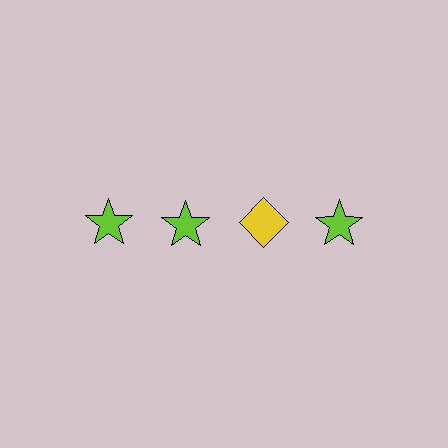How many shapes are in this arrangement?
There are 4 shapes arranged in a grid pattern.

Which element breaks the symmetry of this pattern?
The yellow diamond in the top row, center column breaks the symmetry. All other shapes are lime stars.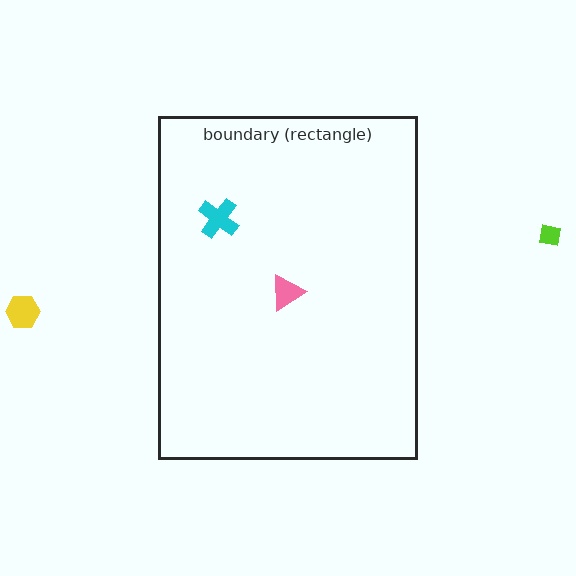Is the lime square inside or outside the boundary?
Outside.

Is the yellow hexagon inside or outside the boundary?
Outside.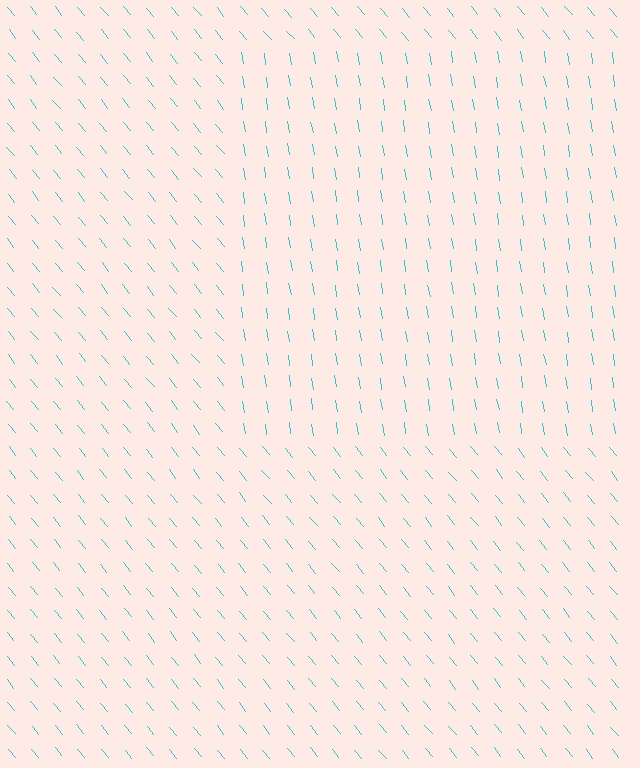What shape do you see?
I see a rectangle.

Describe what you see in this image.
The image is filled with small cyan line segments. A rectangle region in the image has lines oriented differently from the surrounding lines, creating a visible texture boundary.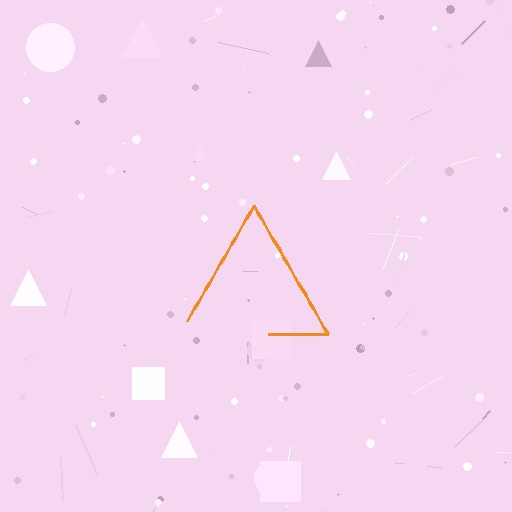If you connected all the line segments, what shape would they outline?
They would outline a triangle.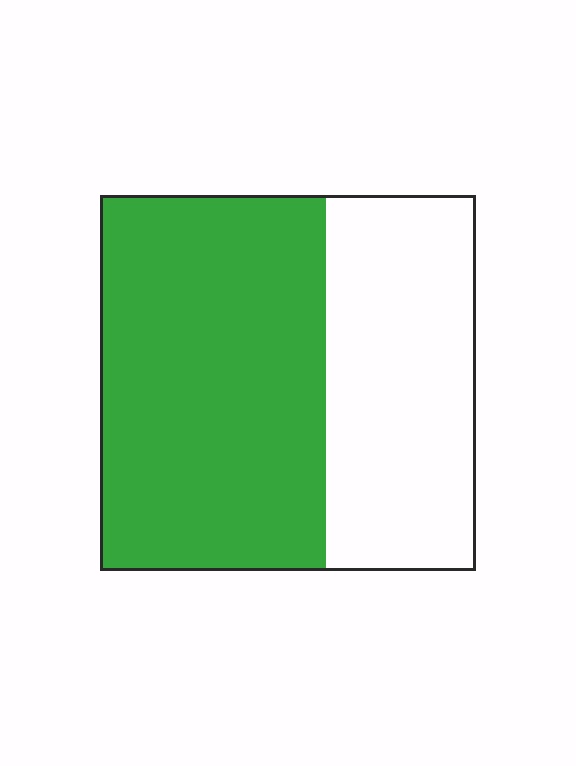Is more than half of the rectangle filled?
Yes.